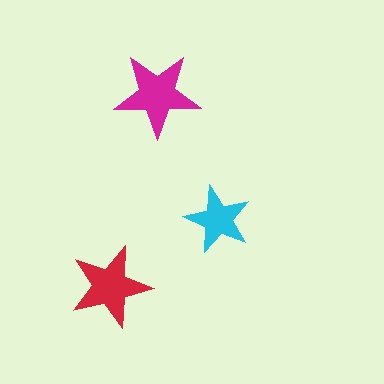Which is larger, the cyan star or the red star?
The red one.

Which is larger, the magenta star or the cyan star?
The magenta one.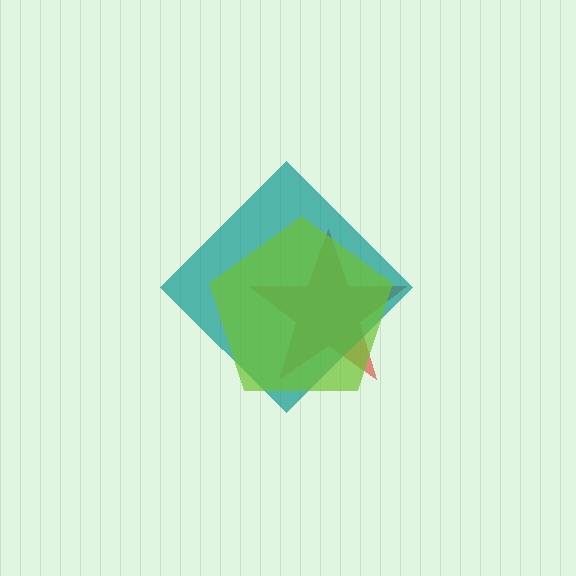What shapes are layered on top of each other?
The layered shapes are: a red star, a teal diamond, a lime pentagon.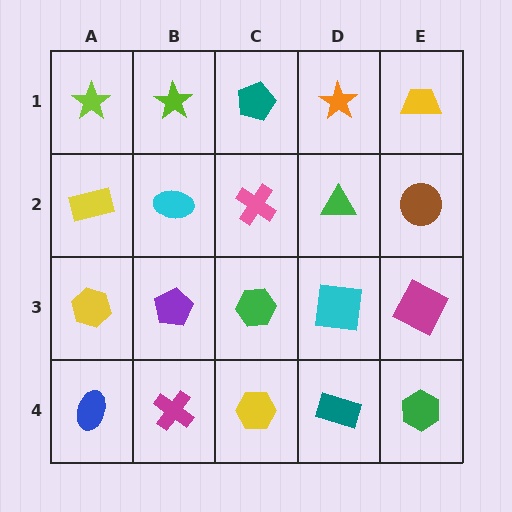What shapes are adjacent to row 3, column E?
A brown circle (row 2, column E), a green hexagon (row 4, column E), a cyan square (row 3, column D).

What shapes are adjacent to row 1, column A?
A yellow rectangle (row 2, column A), a lime star (row 1, column B).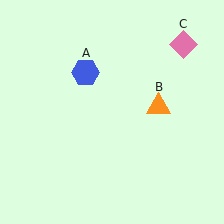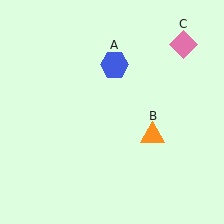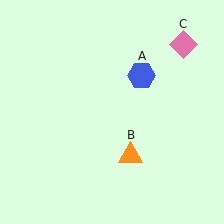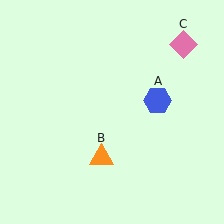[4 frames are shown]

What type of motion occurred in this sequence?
The blue hexagon (object A), orange triangle (object B) rotated clockwise around the center of the scene.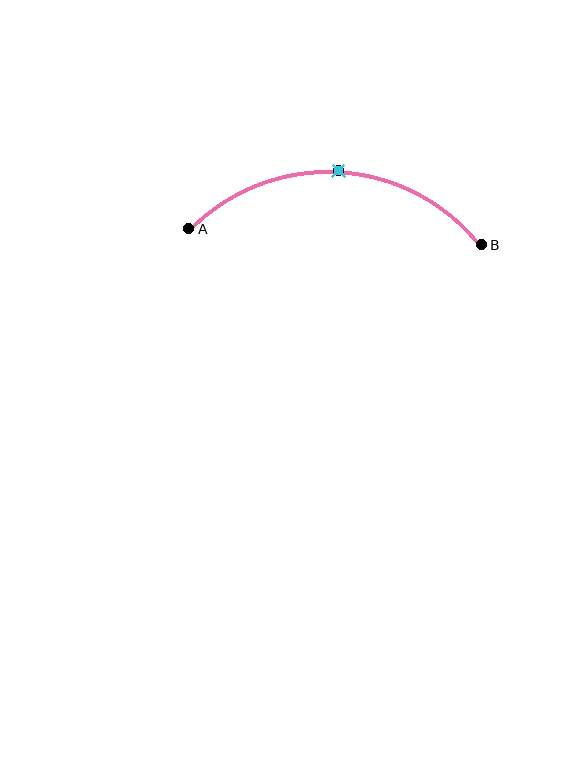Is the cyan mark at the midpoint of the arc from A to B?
Yes. The cyan mark lies on the arc at equal arc-length from both A and B — it is the arc midpoint.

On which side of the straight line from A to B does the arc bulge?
The arc bulges above the straight line connecting A and B.